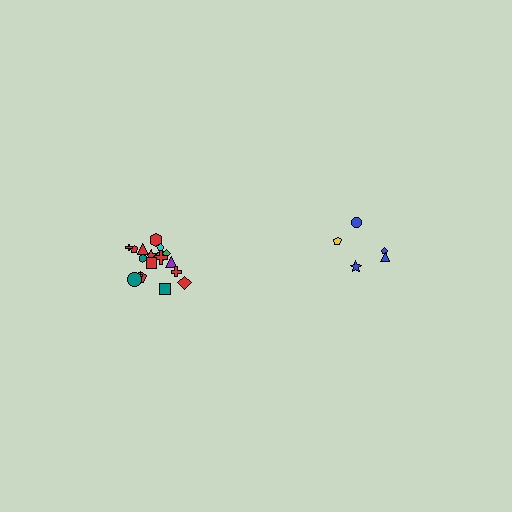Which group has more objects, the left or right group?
The left group.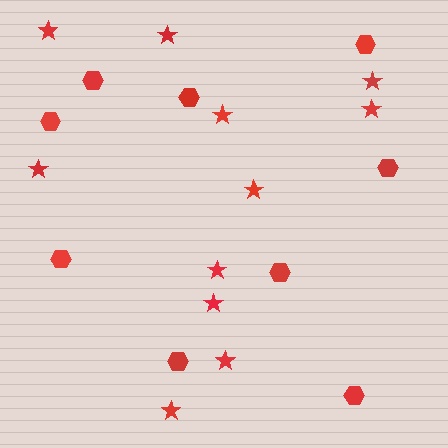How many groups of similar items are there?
There are 2 groups: one group of hexagons (9) and one group of stars (11).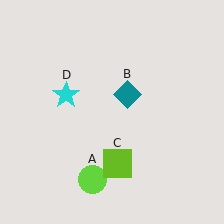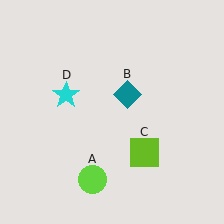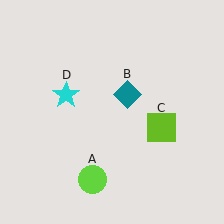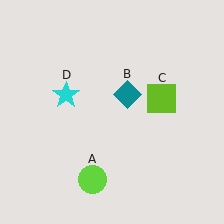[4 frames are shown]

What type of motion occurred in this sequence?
The lime square (object C) rotated counterclockwise around the center of the scene.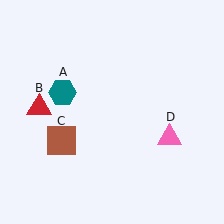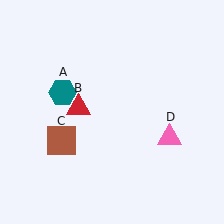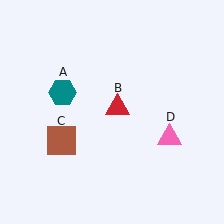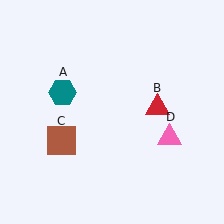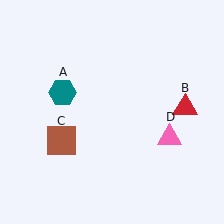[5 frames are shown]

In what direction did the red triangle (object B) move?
The red triangle (object B) moved right.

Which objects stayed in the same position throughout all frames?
Teal hexagon (object A) and brown square (object C) and pink triangle (object D) remained stationary.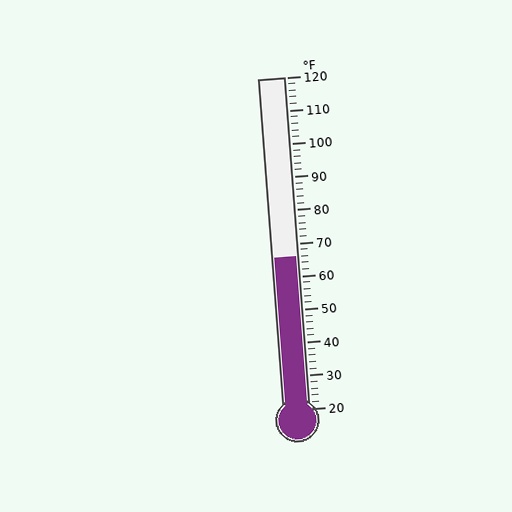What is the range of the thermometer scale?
The thermometer scale ranges from 20°F to 120°F.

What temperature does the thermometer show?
The thermometer shows approximately 66°F.